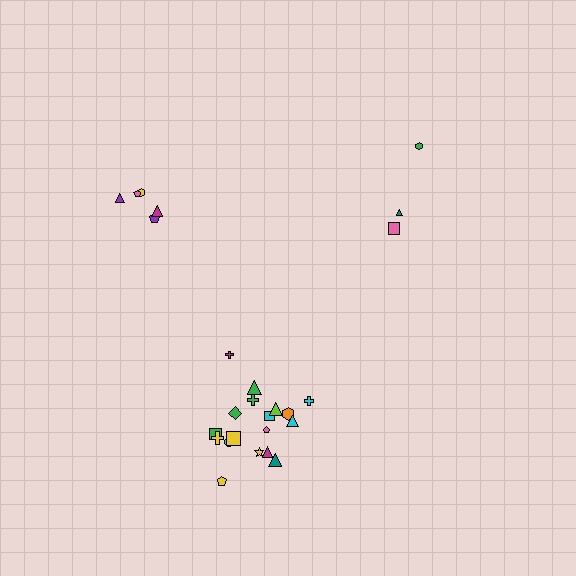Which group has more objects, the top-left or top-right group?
The top-left group.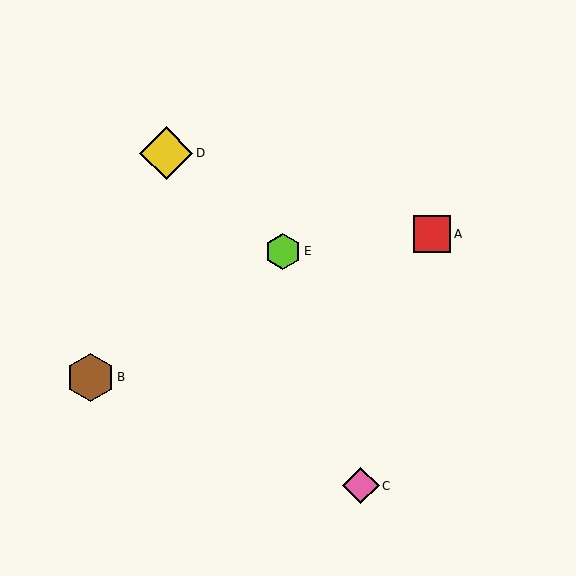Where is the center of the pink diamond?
The center of the pink diamond is at (361, 486).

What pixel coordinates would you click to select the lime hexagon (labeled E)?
Click at (283, 251) to select the lime hexagon E.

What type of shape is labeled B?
Shape B is a brown hexagon.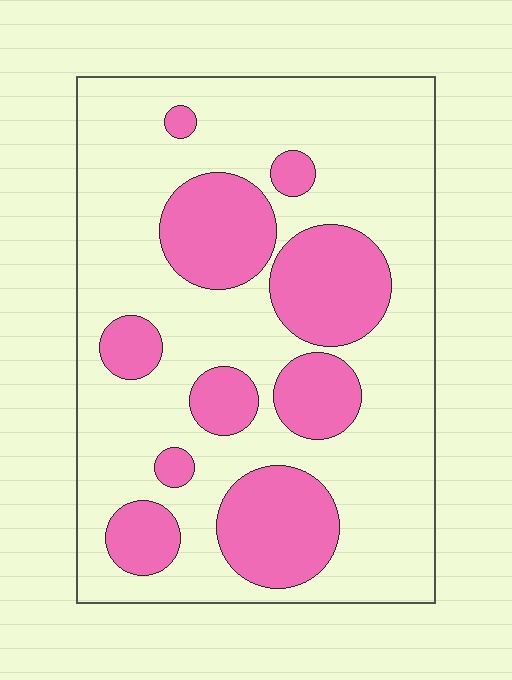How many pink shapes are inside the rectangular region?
10.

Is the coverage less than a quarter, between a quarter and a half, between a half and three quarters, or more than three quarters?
Between a quarter and a half.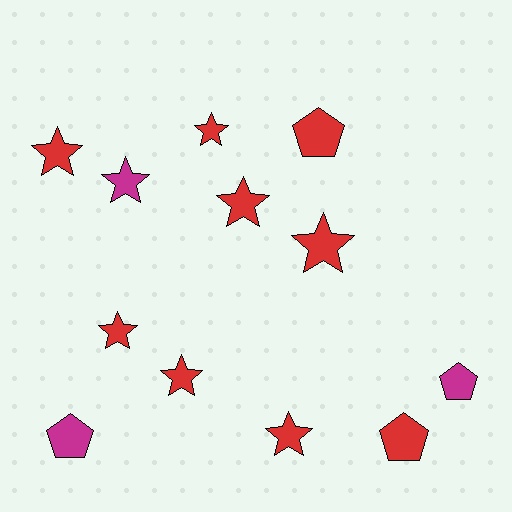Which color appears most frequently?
Red, with 9 objects.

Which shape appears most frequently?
Star, with 8 objects.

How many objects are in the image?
There are 12 objects.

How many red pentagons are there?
There are 2 red pentagons.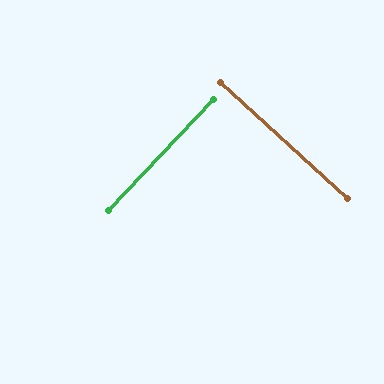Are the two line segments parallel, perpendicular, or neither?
Perpendicular — they meet at approximately 89°.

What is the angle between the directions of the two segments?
Approximately 89 degrees.